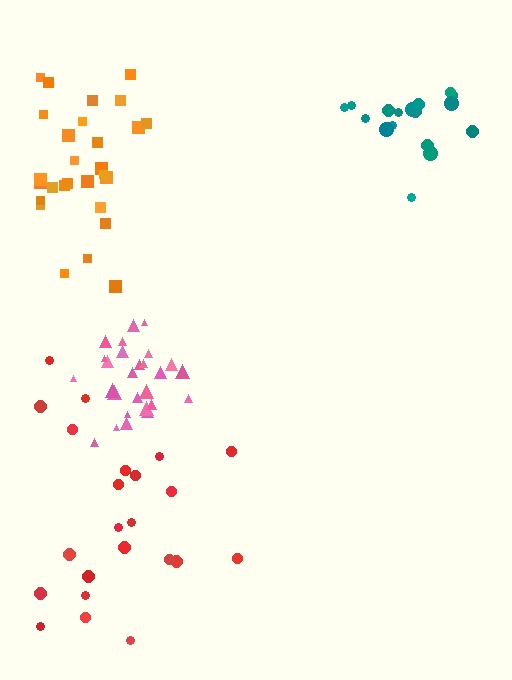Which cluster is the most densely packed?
Pink.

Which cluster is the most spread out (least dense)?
Red.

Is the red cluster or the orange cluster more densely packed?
Orange.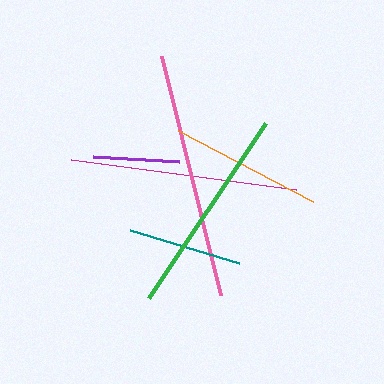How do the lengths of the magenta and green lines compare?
The magenta and green lines are approximately the same length.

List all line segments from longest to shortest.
From longest to shortest: pink, magenta, green, orange, teal, purple.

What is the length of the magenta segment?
The magenta segment is approximately 227 pixels long.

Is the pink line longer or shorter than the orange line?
The pink line is longer than the orange line.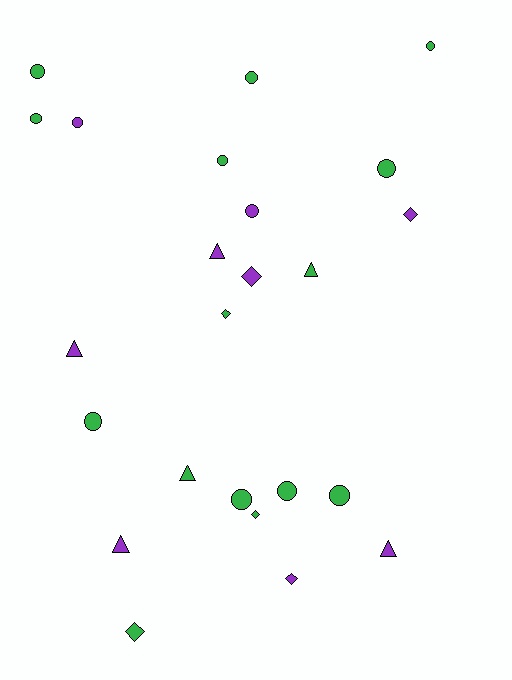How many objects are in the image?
There are 24 objects.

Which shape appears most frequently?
Circle, with 12 objects.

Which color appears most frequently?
Green, with 15 objects.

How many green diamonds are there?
There are 3 green diamonds.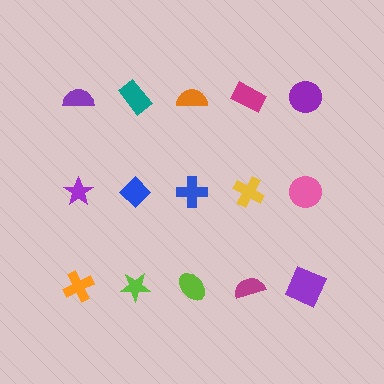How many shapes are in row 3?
5 shapes.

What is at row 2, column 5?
A pink circle.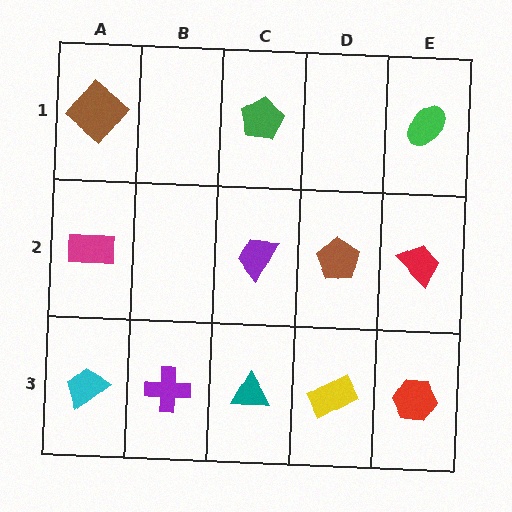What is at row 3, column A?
A cyan trapezoid.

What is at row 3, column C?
A teal triangle.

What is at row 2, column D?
A brown pentagon.